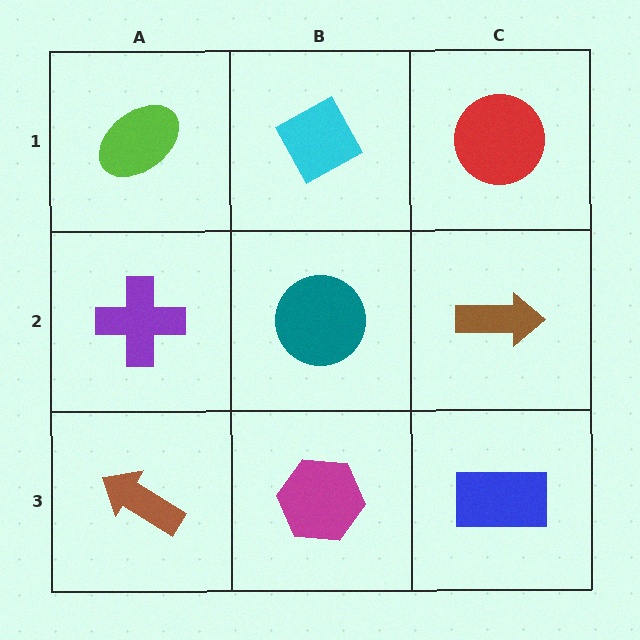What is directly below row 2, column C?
A blue rectangle.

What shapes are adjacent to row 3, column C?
A brown arrow (row 2, column C), a magenta hexagon (row 3, column B).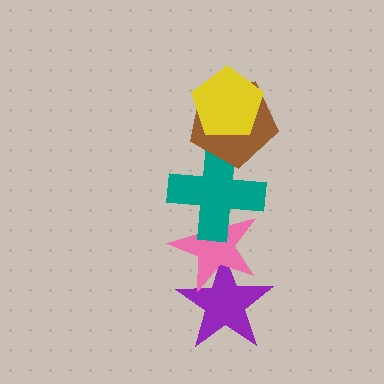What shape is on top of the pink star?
The teal cross is on top of the pink star.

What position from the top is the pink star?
The pink star is 4th from the top.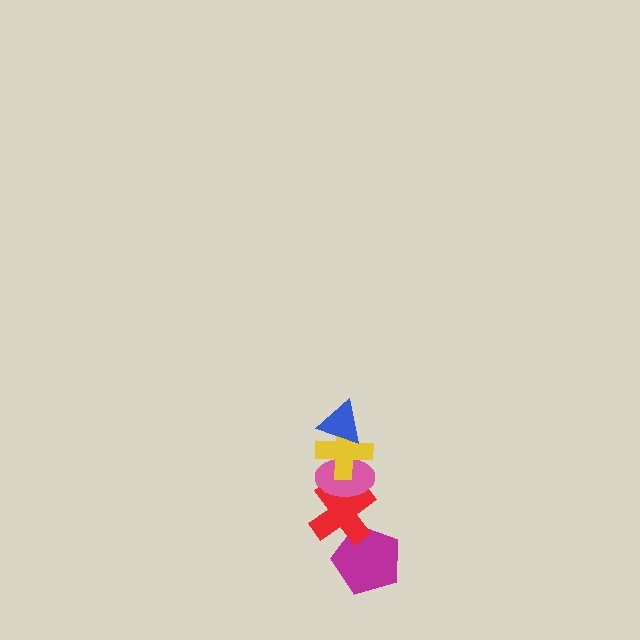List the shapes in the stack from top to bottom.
From top to bottom: the blue triangle, the yellow cross, the pink ellipse, the red cross, the magenta pentagon.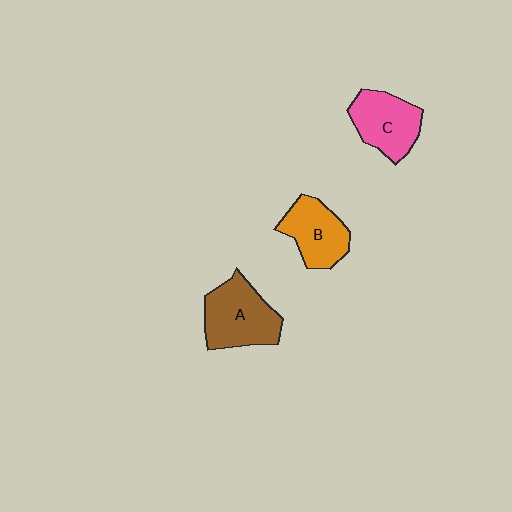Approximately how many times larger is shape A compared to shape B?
Approximately 1.3 times.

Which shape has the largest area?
Shape A (brown).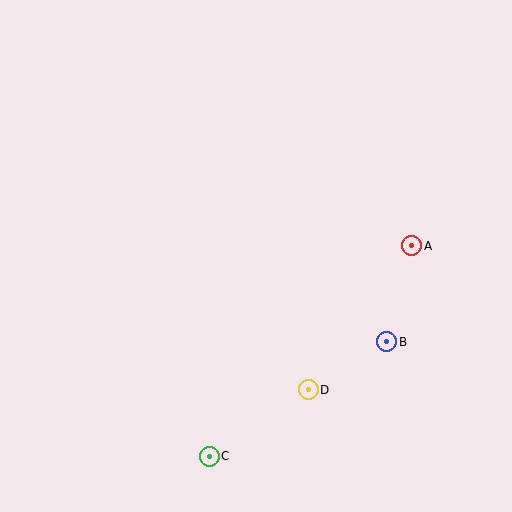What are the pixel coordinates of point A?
Point A is at (412, 246).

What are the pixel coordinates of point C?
Point C is at (209, 456).